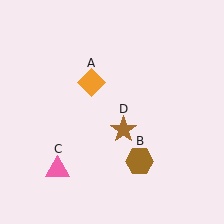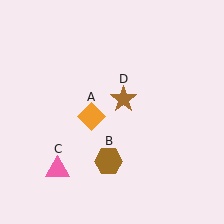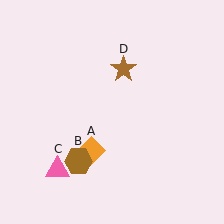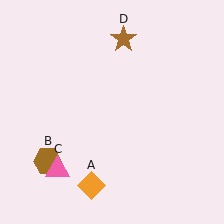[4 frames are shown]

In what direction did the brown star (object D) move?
The brown star (object D) moved up.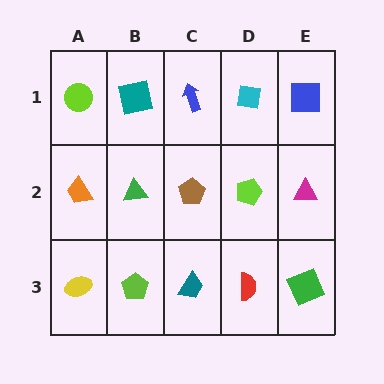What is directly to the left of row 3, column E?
A red semicircle.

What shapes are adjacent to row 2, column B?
A teal square (row 1, column B), a lime pentagon (row 3, column B), an orange trapezoid (row 2, column A), a brown pentagon (row 2, column C).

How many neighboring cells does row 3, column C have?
3.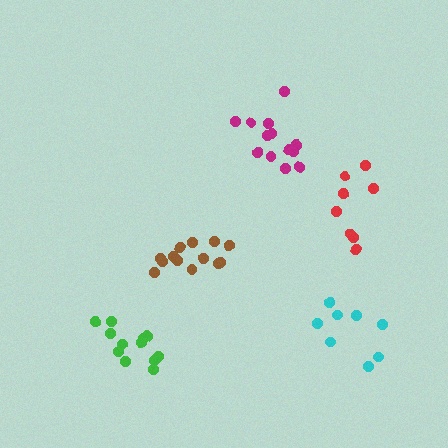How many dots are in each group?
Group 1: 12 dots, Group 2: 13 dots, Group 3: 13 dots, Group 4: 8 dots, Group 5: 8 dots (54 total).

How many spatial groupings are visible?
There are 5 spatial groupings.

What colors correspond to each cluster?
The clusters are colored: green, magenta, brown, cyan, red.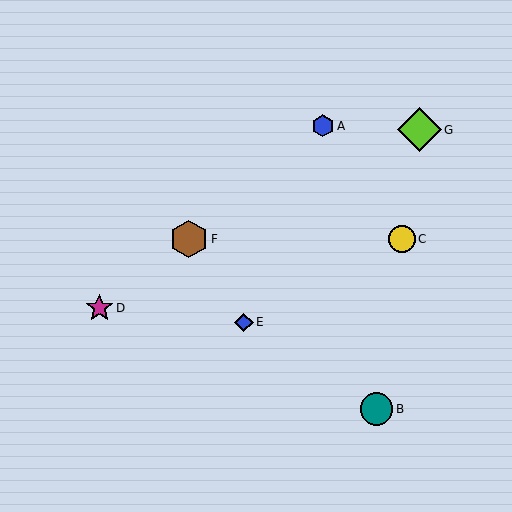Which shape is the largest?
The lime diamond (labeled G) is the largest.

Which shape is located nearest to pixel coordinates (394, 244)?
The yellow circle (labeled C) at (402, 239) is nearest to that location.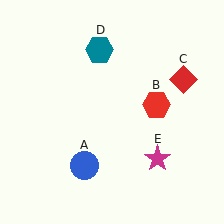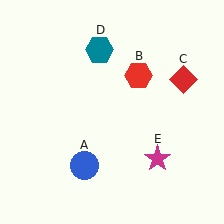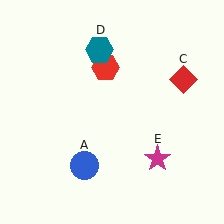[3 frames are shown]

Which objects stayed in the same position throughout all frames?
Blue circle (object A) and red diamond (object C) and teal hexagon (object D) and magenta star (object E) remained stationary.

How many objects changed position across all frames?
1 object changed position: red hexagon (object B).